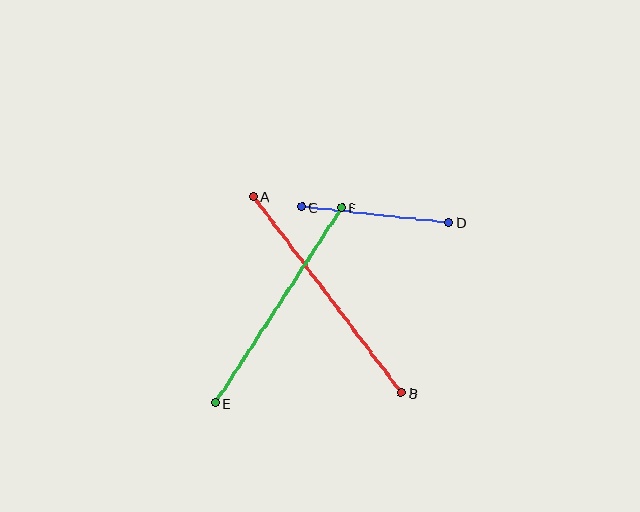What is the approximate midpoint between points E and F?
The midpoint is at approximately (279, 305) pixels.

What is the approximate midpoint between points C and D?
The midpoint is at approximately (375, 214) pixels.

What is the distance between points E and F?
The distance is approximately 232 pixels.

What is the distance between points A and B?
The distance is approximately 246 pixels.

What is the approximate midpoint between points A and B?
The midpoint is at approximately (327, 295) pixels.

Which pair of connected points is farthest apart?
Points A and B are farthest apart.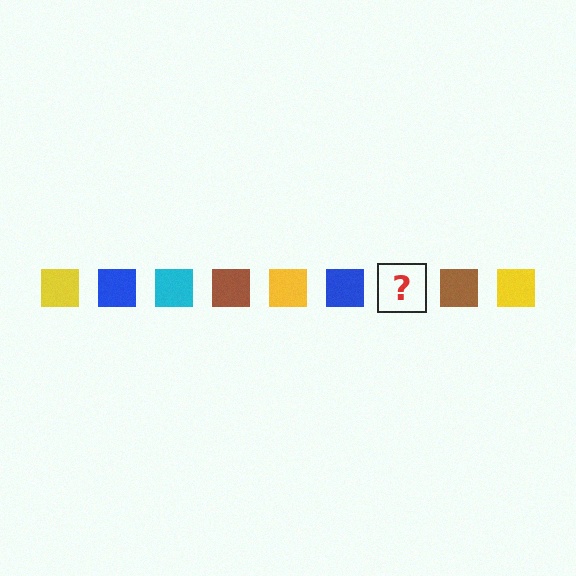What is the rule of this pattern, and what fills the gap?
The rule is that the pattern cycles through yellow, blue, cyan, brown squares. The gap should be filled with a cyan square.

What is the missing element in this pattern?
The missing element is a cyan square.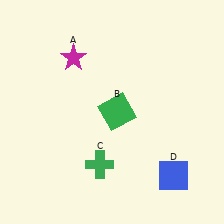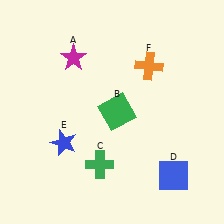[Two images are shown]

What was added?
A blue star (E), an orange cross (F) were added in Image 2.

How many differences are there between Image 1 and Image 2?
There are 2 differences between the two images.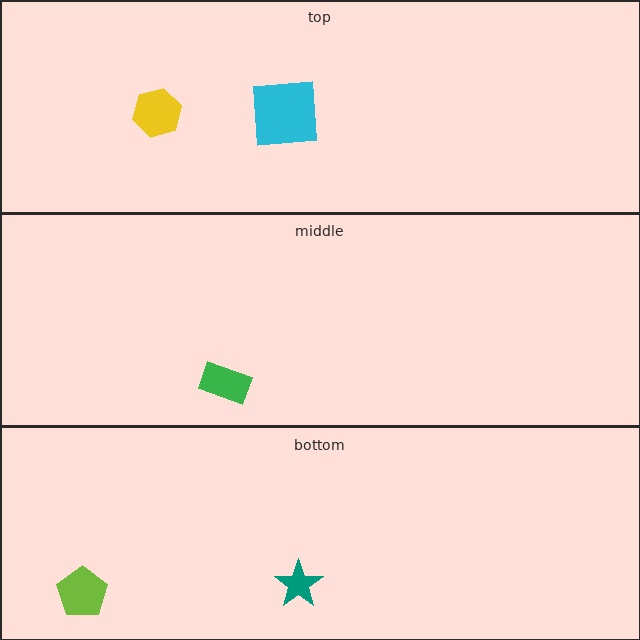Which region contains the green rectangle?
The middle region.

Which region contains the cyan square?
The top region.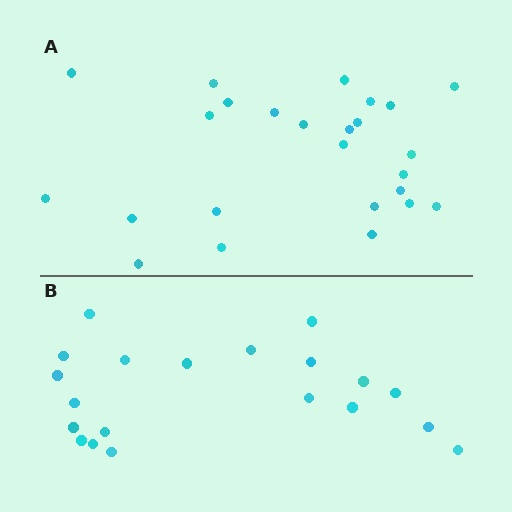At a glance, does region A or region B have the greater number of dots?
Region A (the top region) has more dots.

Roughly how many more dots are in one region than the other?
Region A has about 5 more dots than region B.